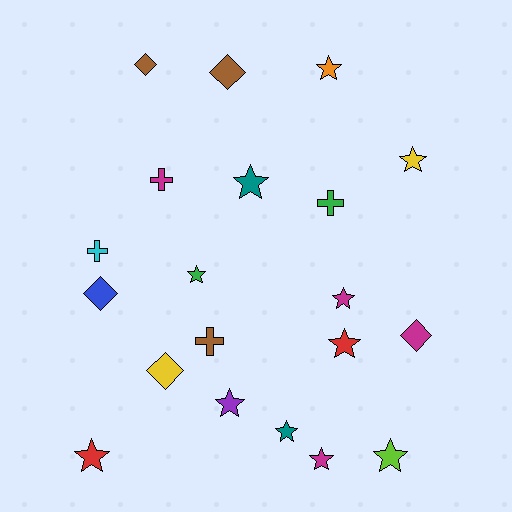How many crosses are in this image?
There are 4 crosses.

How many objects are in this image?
There are 20 objects.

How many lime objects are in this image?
There is 1 lime object.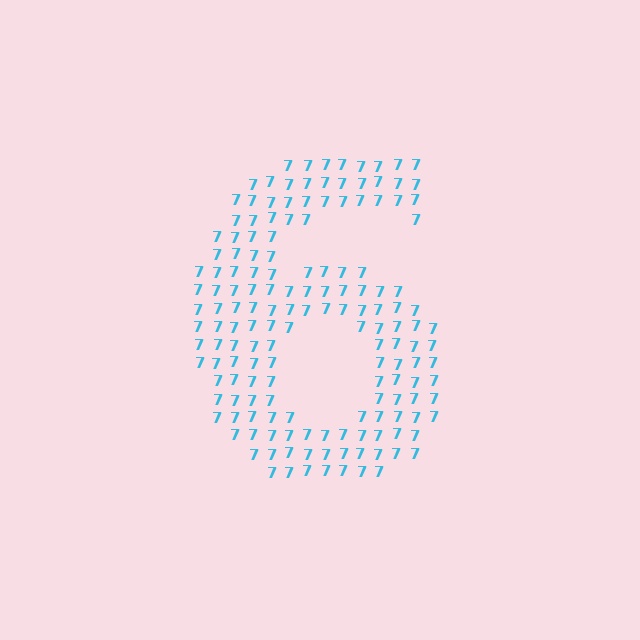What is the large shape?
The large shape is the digit 6.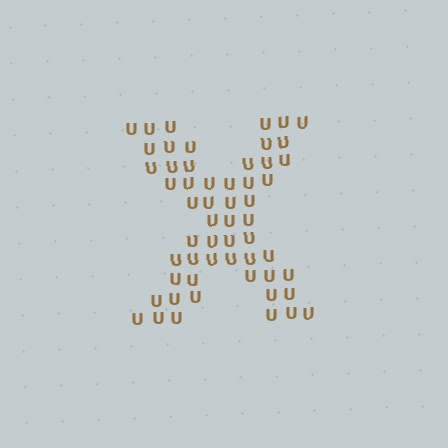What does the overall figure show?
The overall figure shows the letter X.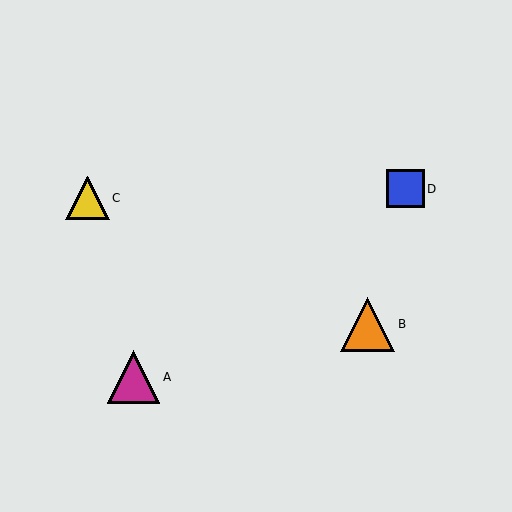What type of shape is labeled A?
Shape A is a magenta triangle.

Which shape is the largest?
The orange triangle (labeled B) is the largest.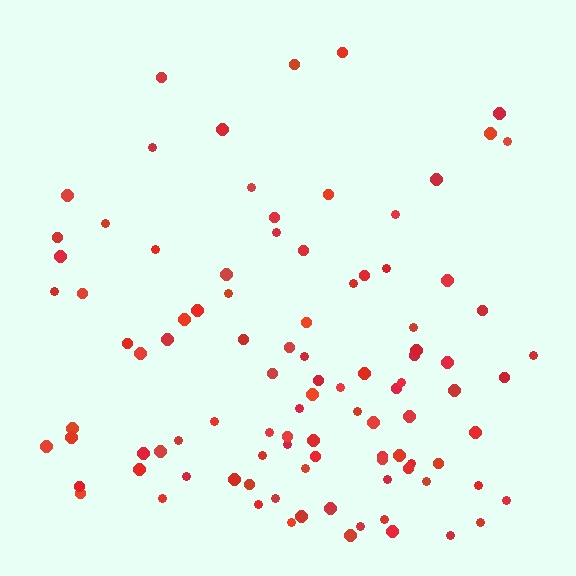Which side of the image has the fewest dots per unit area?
The top.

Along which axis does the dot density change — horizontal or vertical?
Vertical.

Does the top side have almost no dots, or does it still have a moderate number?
Still a moderate number, just noticeably fewer than the bottom.